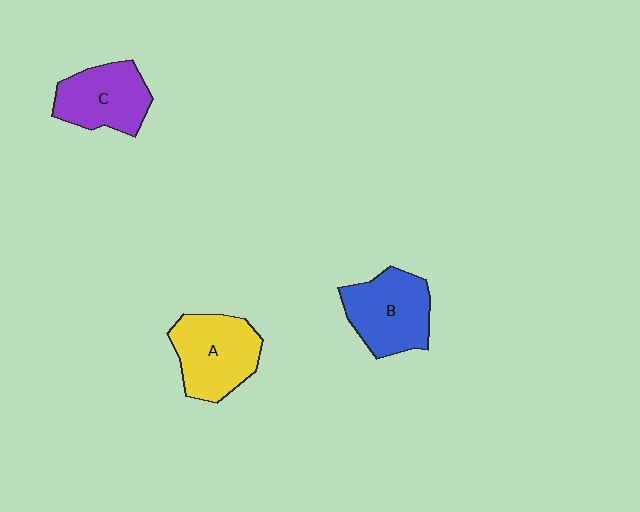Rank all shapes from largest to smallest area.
From largest to smallest: A (yellow), B (blue), C (purple).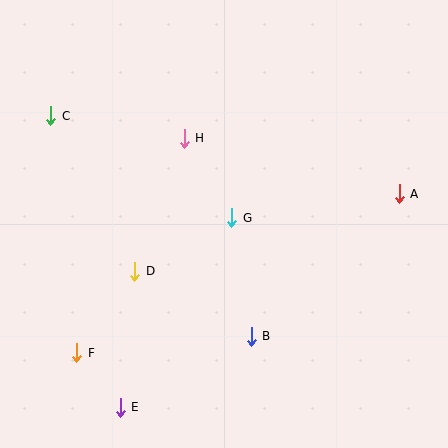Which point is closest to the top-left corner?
Point C is closest to the top-left corner.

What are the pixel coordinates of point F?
Point F is at (77, 353).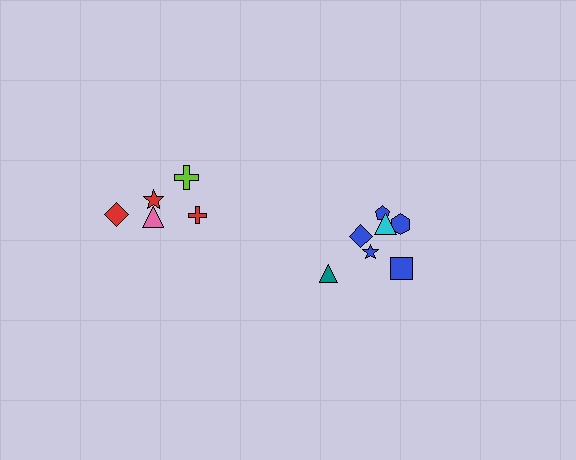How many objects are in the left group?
There are 5 objects.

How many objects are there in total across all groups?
There are 12 objects.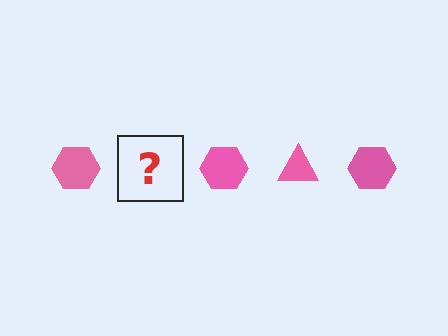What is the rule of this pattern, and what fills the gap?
The rule is that the pattern cycles through hexagon, triangle shapes in pink. The gap should be filled with a pink triangle.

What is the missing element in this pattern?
The missing element is a pink triangle.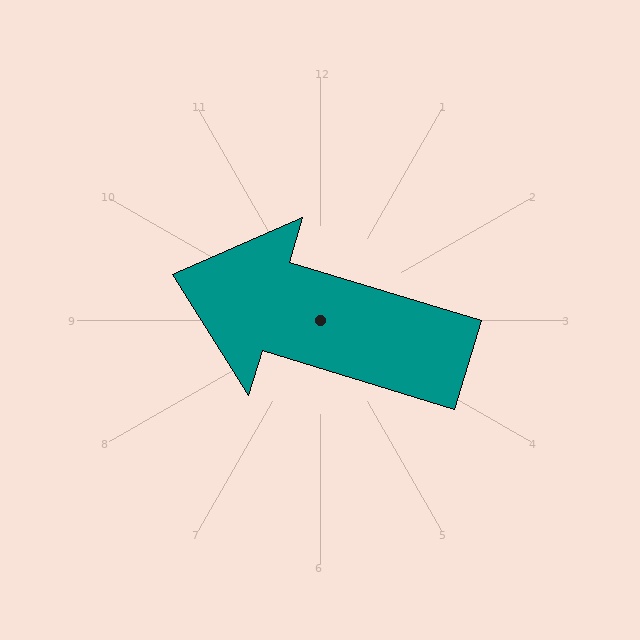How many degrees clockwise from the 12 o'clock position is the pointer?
Approximately 287 degrees.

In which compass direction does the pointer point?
West.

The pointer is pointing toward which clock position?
Roughly 10 o'clock.